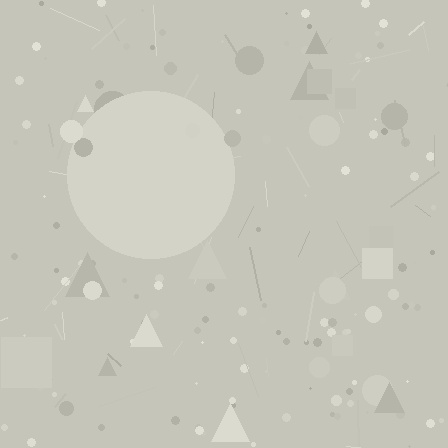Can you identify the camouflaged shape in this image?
The camouflaged shape is a circle.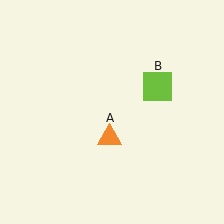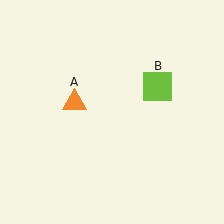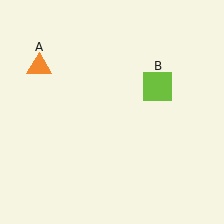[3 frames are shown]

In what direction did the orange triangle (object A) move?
The orange triangle (object A) moved up and to the left.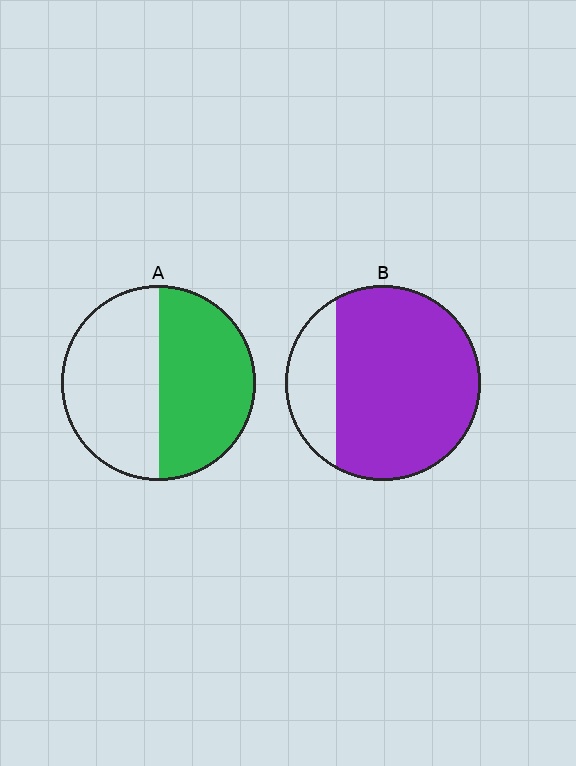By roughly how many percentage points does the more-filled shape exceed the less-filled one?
By roughly 30 percentage points (B over A).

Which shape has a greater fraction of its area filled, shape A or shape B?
Shape B.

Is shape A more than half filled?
Roughly half.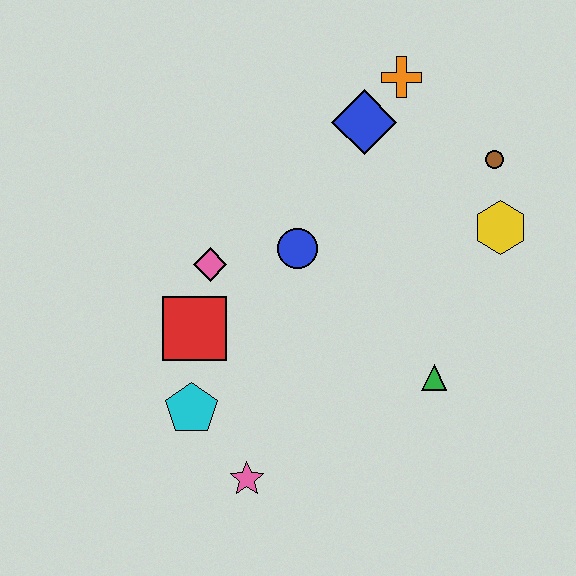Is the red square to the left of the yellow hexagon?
Yes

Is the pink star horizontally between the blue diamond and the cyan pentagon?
Yes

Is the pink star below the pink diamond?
Yes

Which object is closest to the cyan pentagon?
The red square is closest to the cyan pentagon.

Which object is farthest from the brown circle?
The pink star is farthest from the brown circle.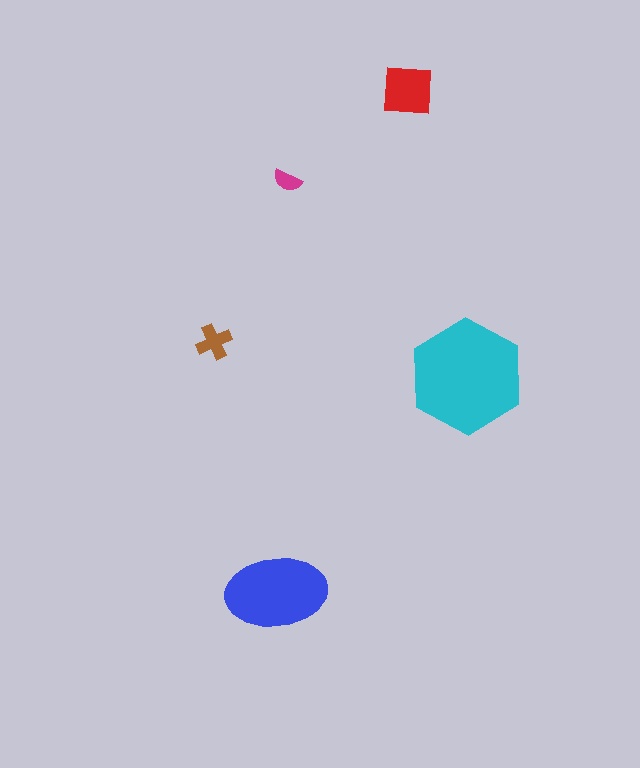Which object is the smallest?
The magenta semicircle.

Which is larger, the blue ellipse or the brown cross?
The blue ellipse.